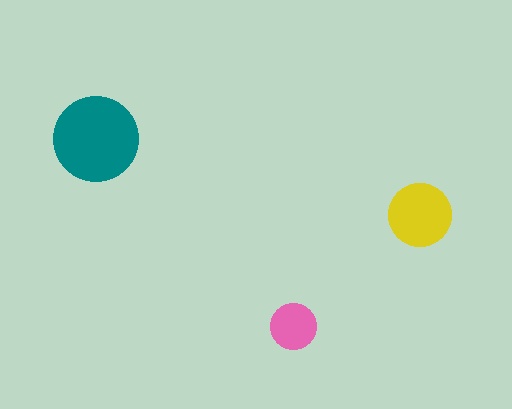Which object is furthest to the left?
The teal circle is leftmost.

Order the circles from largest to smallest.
the teal one, the yellow one, the pink one.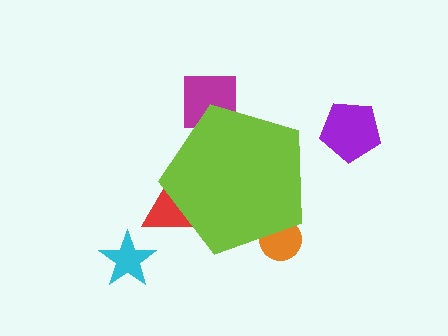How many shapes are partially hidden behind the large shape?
3 shapes are partially hidden.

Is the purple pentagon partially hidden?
No, the purple pentagon is fully visible.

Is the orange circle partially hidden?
Yes, the orange circle is partially hidden behind the lime pentagon.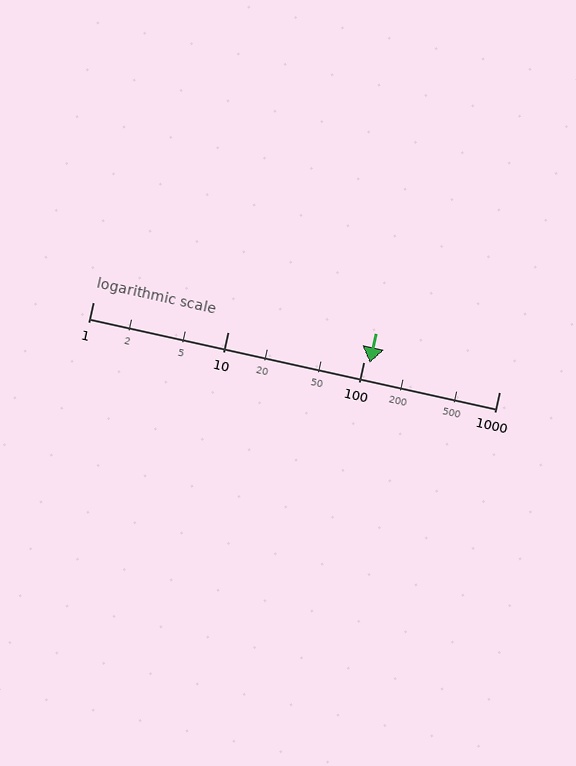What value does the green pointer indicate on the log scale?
The pointer indicates approximately 110.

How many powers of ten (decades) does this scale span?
The scale spans 3 decades, from 1 to 1000.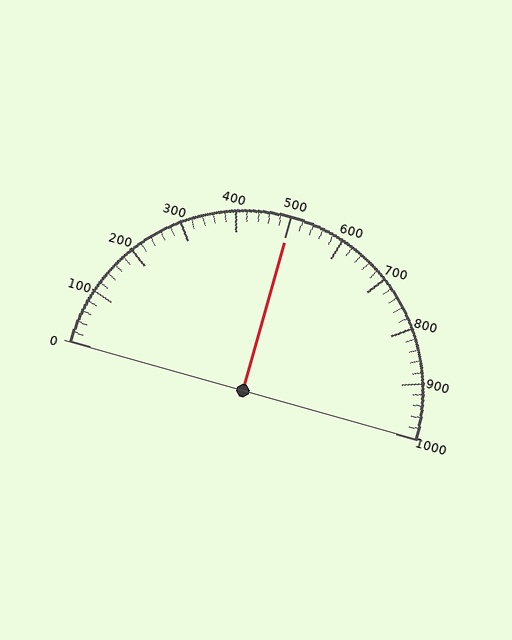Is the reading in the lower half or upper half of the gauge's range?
The reading is in the upper half of the range (0 to 1000).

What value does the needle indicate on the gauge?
The needle indicates approximately 500.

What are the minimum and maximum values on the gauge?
The gauge ranges from 0 to 1000.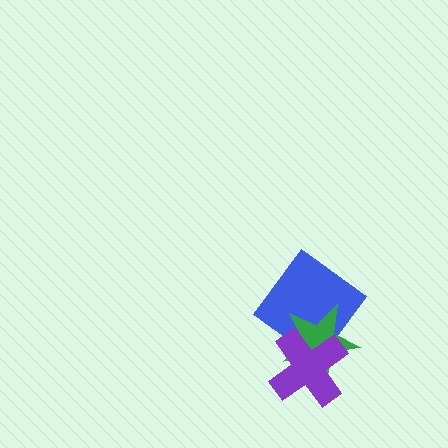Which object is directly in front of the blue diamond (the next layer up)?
The green star is directly in front of the blue diamond.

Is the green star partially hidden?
Yes, it is partially covered by another shape.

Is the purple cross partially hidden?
No, no other shape covers it.